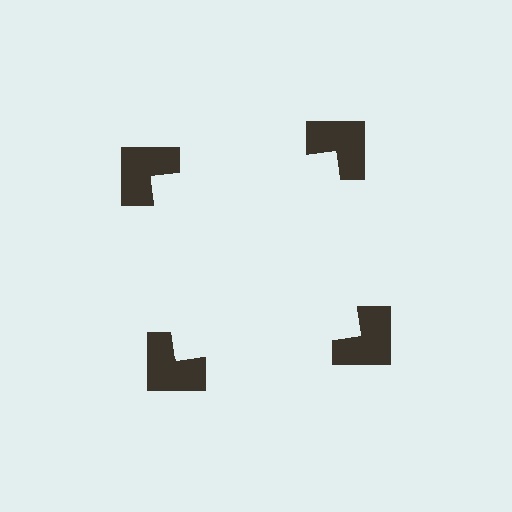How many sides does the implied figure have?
4 sides.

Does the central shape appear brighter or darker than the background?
It typically appears slightly brighter than the background, even though no actual brightness change is drawn.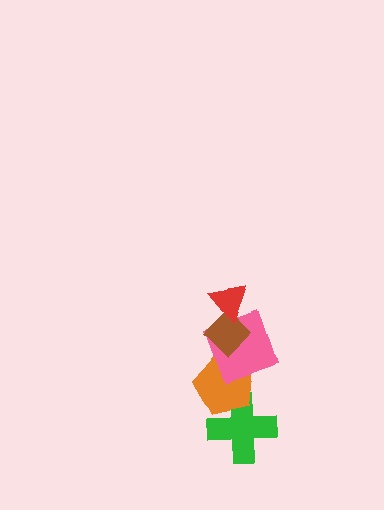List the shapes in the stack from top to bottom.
From top to bottom: the red triangle, the brown diamond, the pink square, the orange pentagon, the green cross.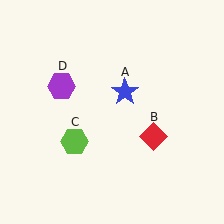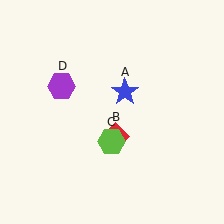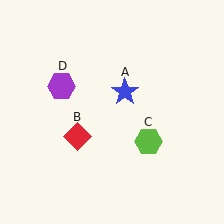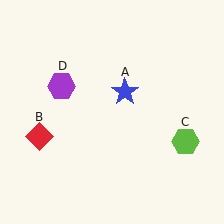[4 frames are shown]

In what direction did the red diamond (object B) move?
The red diamond (object B) moved left.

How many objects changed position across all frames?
2 objects changed position: red diamond (object B), lime hexagon (object C).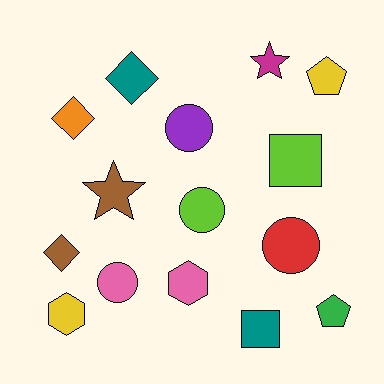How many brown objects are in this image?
There are 2 brown objects.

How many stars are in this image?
There are 2 stars.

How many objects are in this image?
There are 15 objects.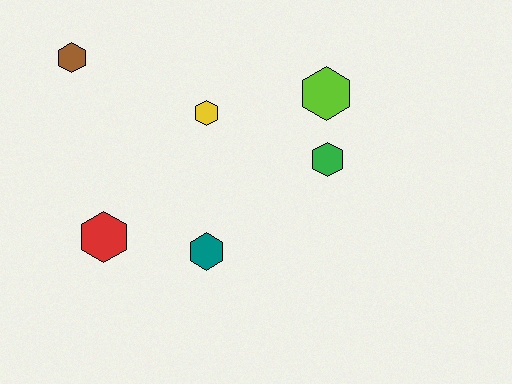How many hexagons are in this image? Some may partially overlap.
There are 6 hexagons.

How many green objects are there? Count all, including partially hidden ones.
There is 1 green object.